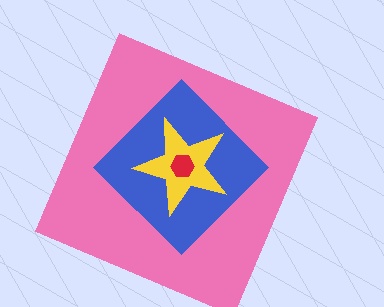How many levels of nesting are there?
4.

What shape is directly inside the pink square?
The blue diamond.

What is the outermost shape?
The pink square.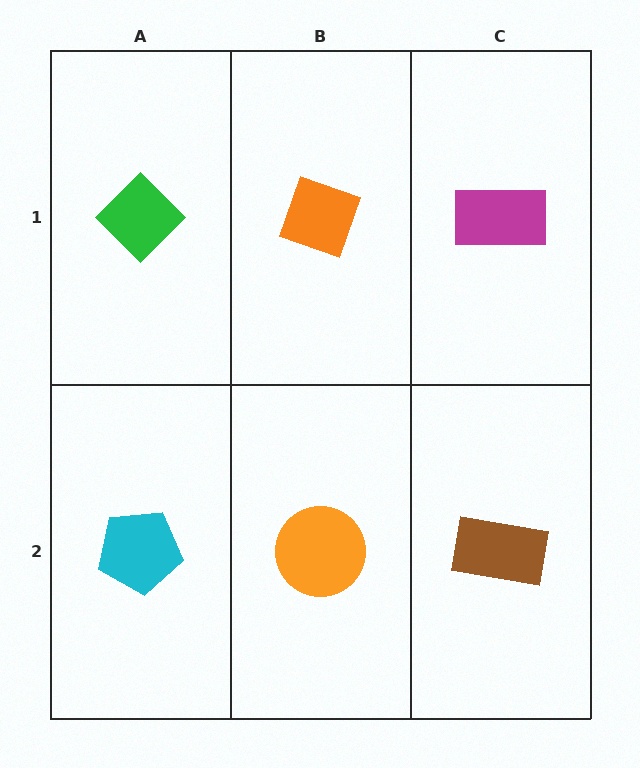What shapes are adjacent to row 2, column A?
A green diamond (row 1, column A), an orange circle (row 2, column B).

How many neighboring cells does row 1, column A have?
2.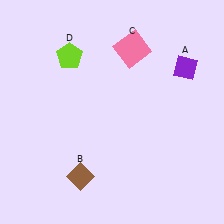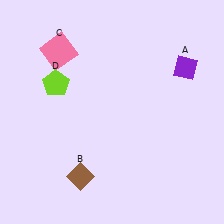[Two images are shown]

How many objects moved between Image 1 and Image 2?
2 objects moved between the two images.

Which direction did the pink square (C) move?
The pink square (C) moved left.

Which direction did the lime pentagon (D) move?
The lime pentagon (D) moved down.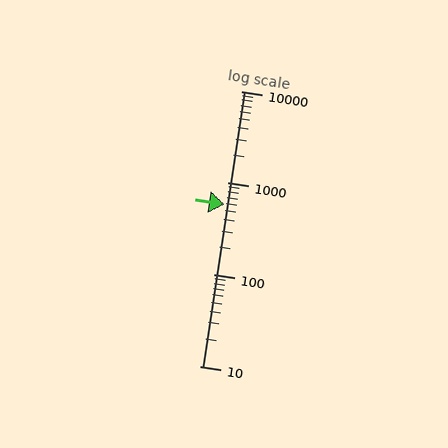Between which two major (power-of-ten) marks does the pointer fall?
The pointer is between 100 and 1000.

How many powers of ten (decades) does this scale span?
The scale spans 3 decades, from 10 to 10000.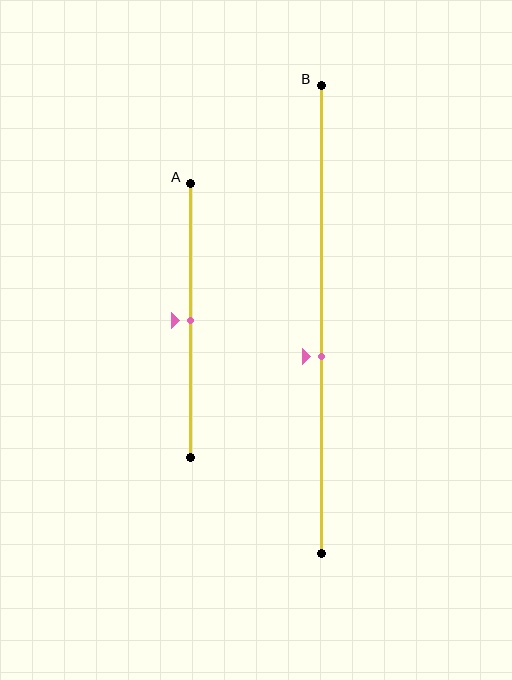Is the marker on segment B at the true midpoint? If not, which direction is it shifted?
No, the marker on segment B is shifted downward by about 8% of the segment length.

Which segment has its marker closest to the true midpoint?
Segment A has its marker closest to the true midpoint.